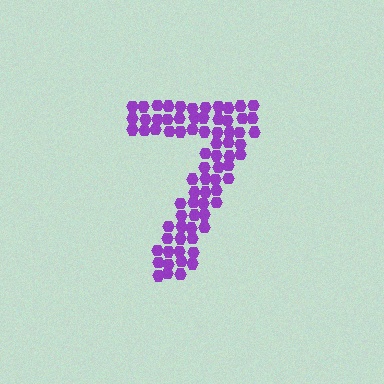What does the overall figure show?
The overall figure shows the digit 7.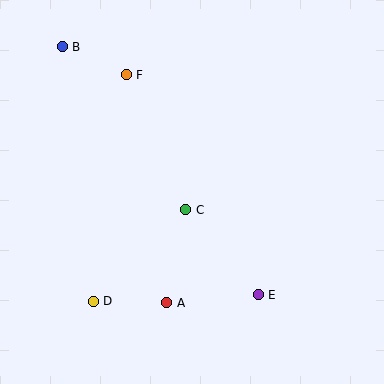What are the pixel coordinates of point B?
Point B is at (62, 47).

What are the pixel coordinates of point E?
Point E is at (258, 295).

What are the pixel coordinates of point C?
Point C is at (186, 210).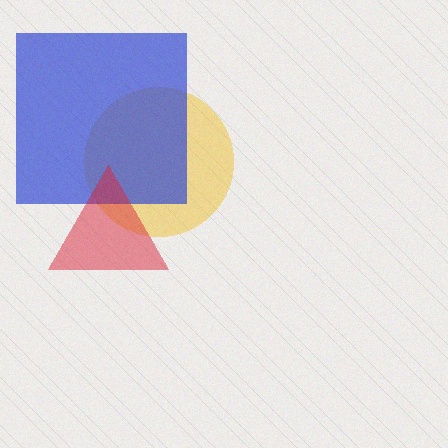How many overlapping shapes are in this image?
There are 3 overlapping shapes in the image.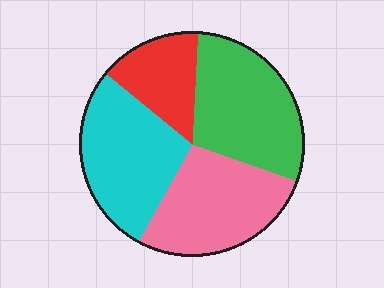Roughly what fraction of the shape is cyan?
Cyan takes up about one quarter (1/4) of the shape.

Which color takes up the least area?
Red, at roughly 15%.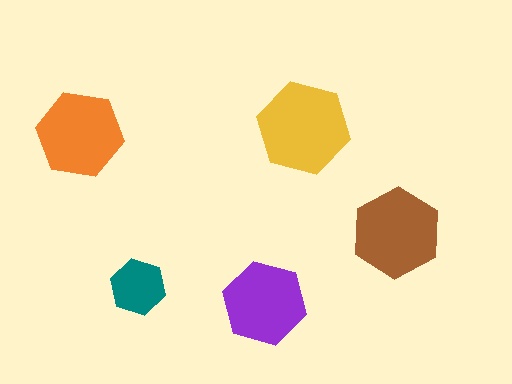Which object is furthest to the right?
The brown hexagon is rightmost.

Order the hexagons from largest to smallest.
the yellow one, the brown one, the orange one, the purple one, the teal one.